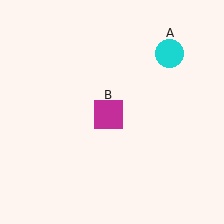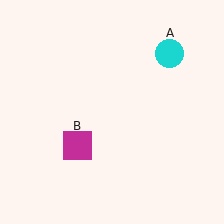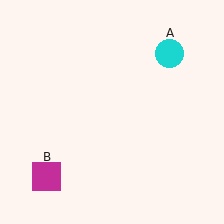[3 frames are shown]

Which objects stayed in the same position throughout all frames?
Cyan circle (object A) remained stationary.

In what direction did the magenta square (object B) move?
The magenta square (object B) moved down and to the left.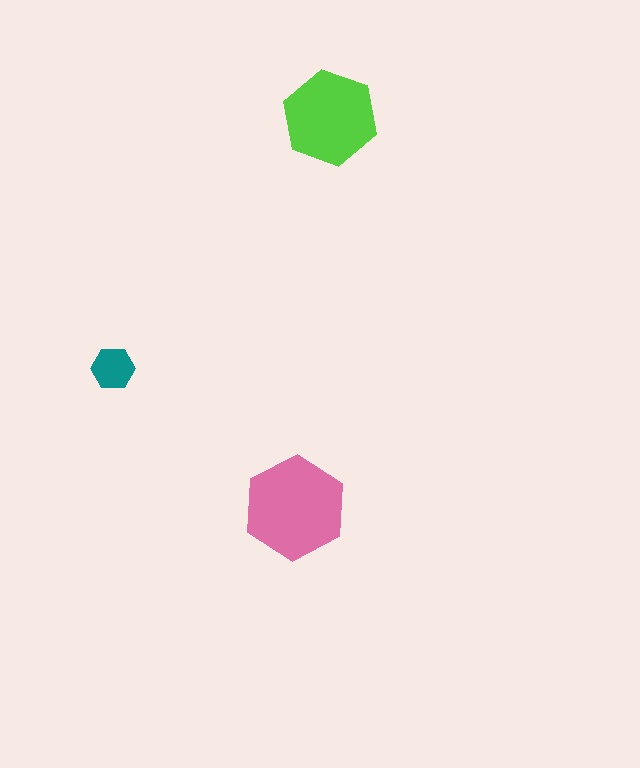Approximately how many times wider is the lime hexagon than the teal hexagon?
About 2 times wider.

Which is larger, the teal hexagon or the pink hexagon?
The pink one.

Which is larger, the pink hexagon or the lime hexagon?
The pink one.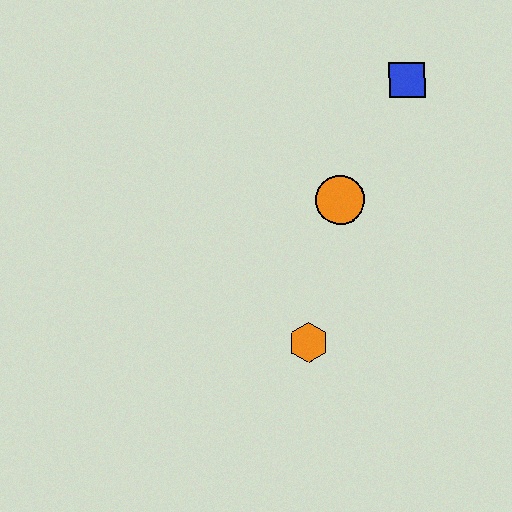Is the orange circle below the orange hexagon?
No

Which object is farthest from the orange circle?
The orange hexagon is farthest from the orange circle.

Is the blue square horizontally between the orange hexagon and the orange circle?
No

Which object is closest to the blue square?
The orange circle is closest to the blue square.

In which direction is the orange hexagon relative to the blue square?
The orange hexagon is below the blue square.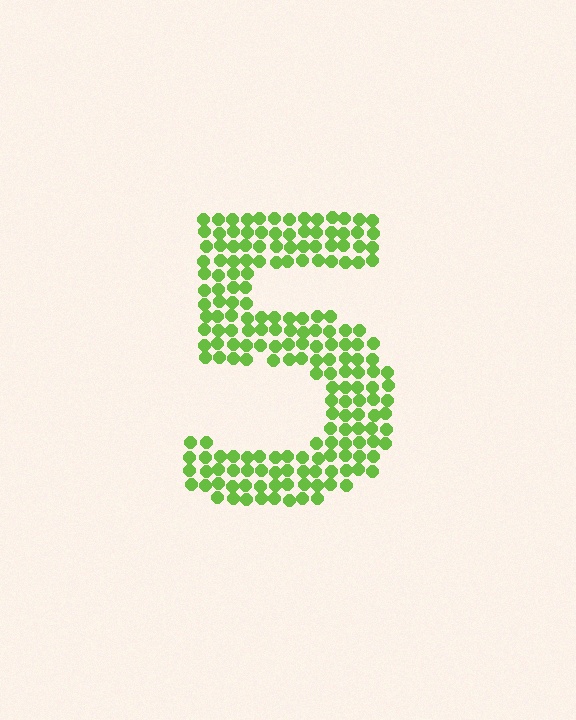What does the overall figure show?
The overall figure shows the digit 5.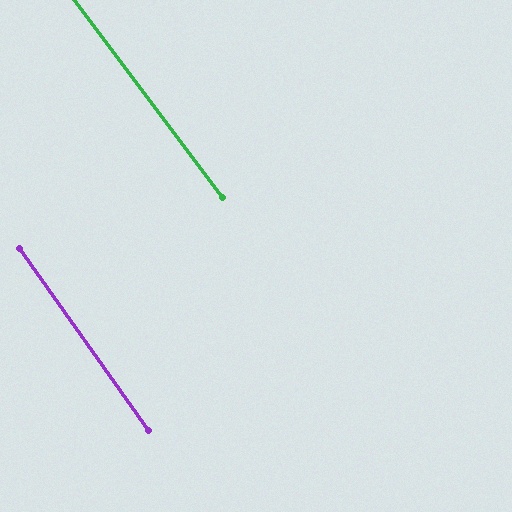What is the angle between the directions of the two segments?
Approximately 2 degrees.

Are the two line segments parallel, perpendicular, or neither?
Parallel — their directions differ by only 1.6°.